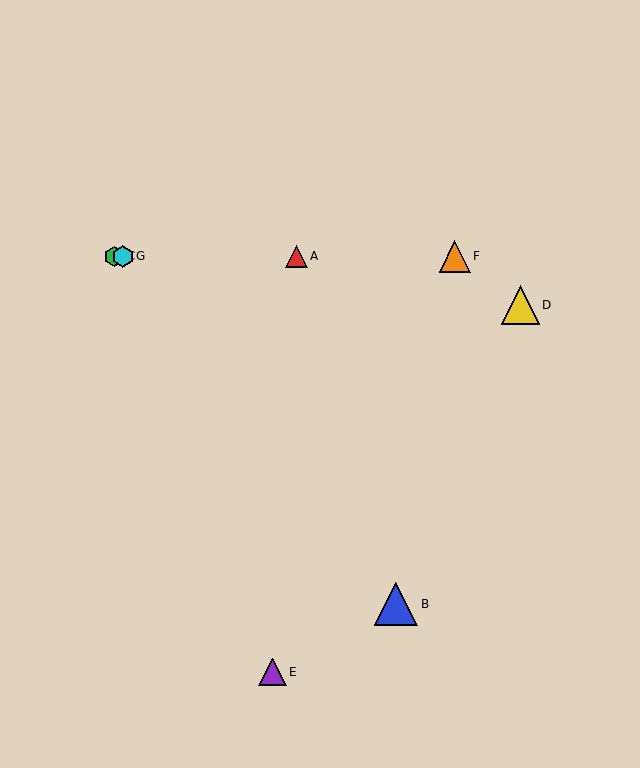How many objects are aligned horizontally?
4 objects (A, C, F, G) are aligned horizontally.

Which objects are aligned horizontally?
Objects A, C, F, G are aligned horizontally.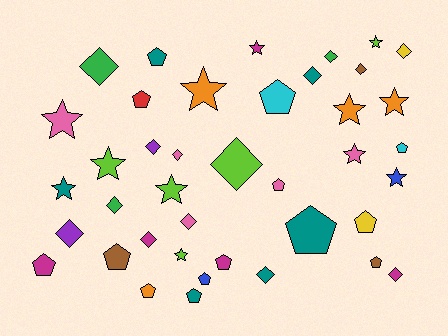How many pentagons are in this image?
There are 14 pentagons.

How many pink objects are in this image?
There are 5 pink objects.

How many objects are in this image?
There are 40 objects.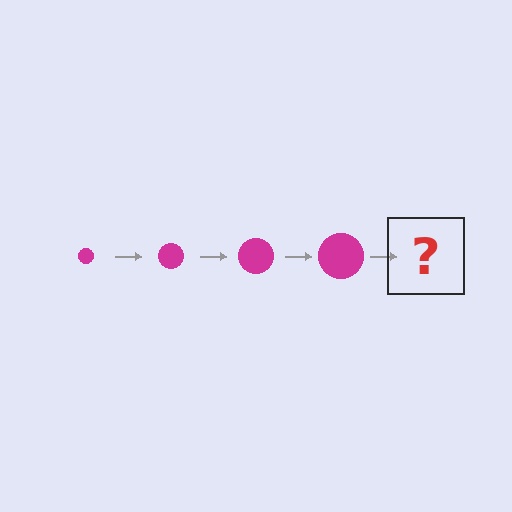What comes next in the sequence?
The next element should be a magenta circle, larger than the previous one.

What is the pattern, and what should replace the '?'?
The pattern is that the circle gets progressively larger each step. The '?' should be a magenta circle, larger than the previous one.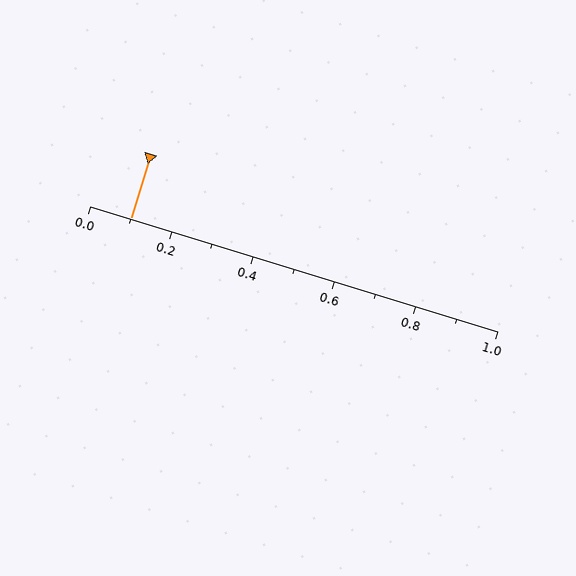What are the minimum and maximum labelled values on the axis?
The axis runs from 0.0 to 1.0.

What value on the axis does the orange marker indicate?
The marker indicates approximately 0.1.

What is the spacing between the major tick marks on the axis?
The major ticks are spaced 0.2 apart.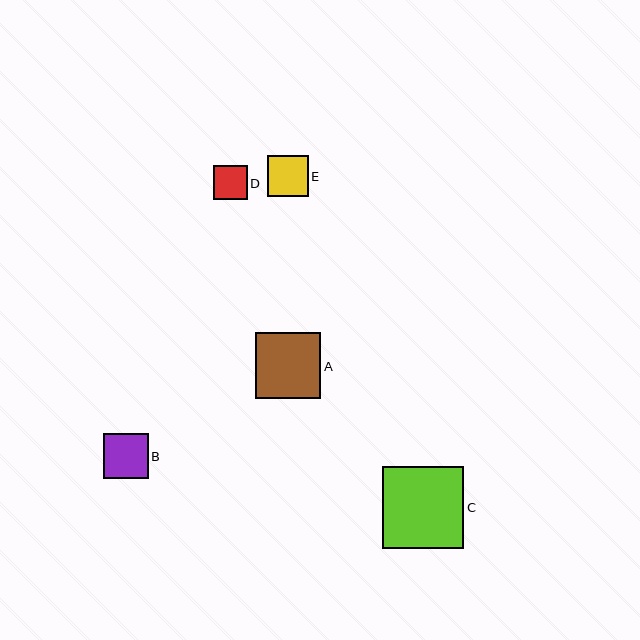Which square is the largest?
Square C is the largest with a size of approximately 81 pixels.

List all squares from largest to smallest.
From largest to smallest: C, A, B, E, D.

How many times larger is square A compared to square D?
Square A is approximately 1.9 times the size of square D.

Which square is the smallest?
Square D is the smallest with a size of approximately 34 pixels.